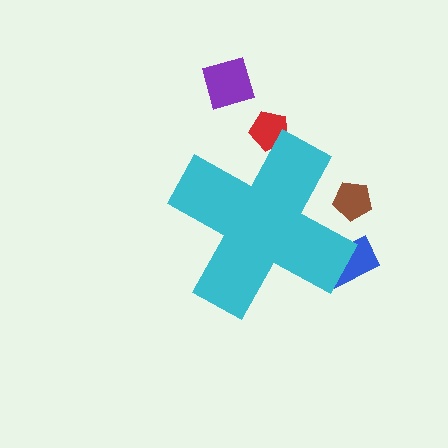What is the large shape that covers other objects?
A cyan cross.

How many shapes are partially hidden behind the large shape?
3 shapes are partially hidden.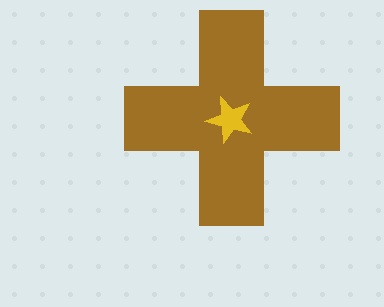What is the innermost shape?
The yellow star.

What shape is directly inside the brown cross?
The yellow star.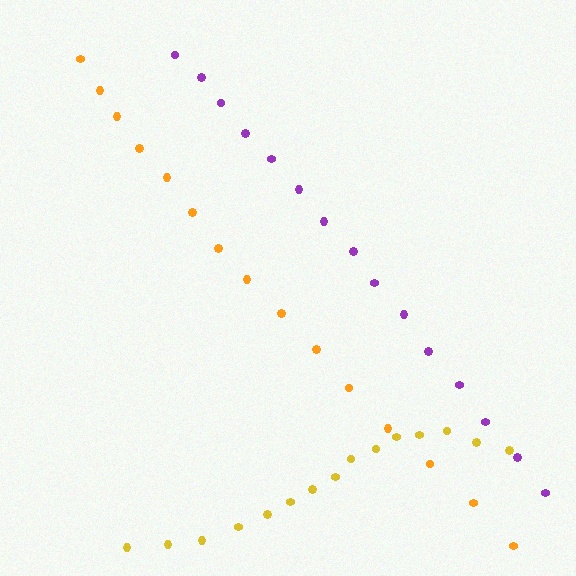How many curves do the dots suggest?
There are 3 distinct paths.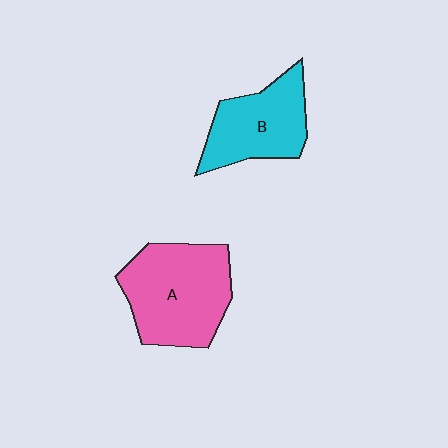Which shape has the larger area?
Shape A (pink).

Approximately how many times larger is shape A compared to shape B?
Approximately 1.4 times.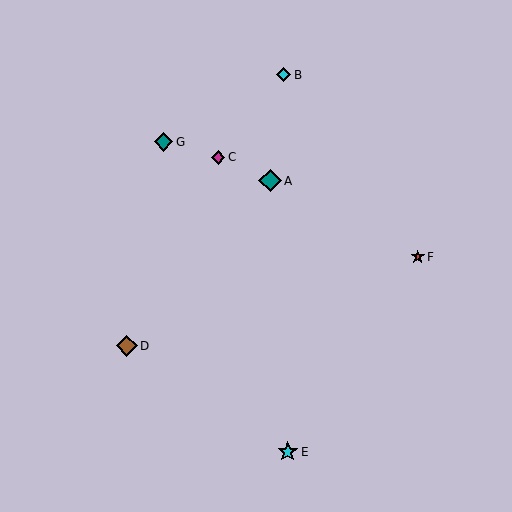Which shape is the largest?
The teal diamond (labeled A) is the largest.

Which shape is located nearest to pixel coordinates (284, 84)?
The cyan diamond (labeled B) at (284, 75) is nearest to that location.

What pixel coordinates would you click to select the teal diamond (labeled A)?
Click at (270, 181) to select the teal diamond A.